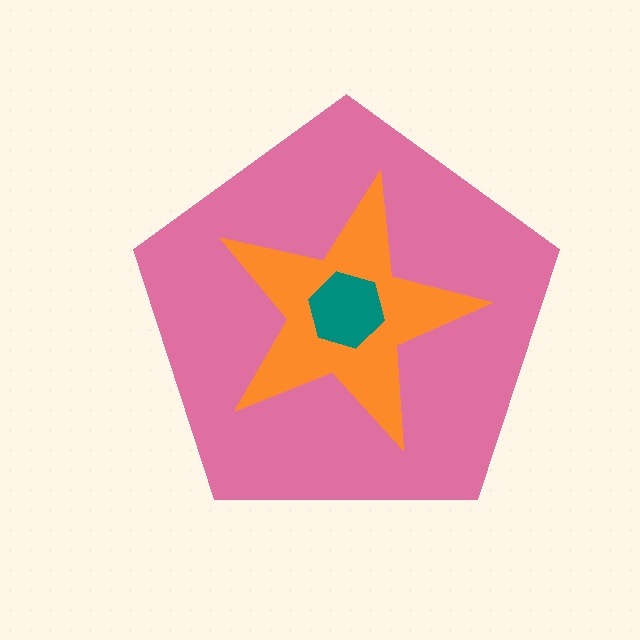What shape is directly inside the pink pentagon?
The orange star.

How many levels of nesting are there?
3.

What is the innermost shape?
The teal hexagon.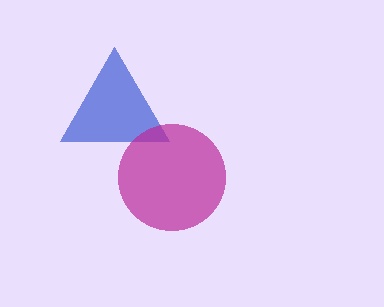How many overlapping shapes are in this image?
There are 2 overlapping shapes in the image.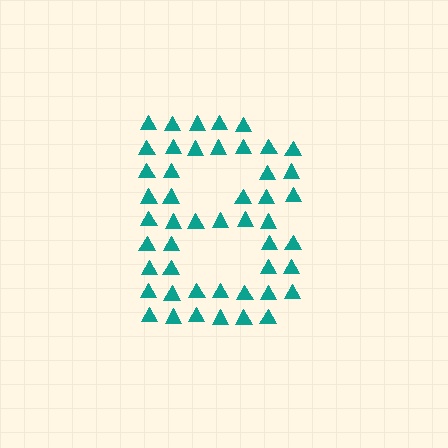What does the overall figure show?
The overall figure shows the letter B.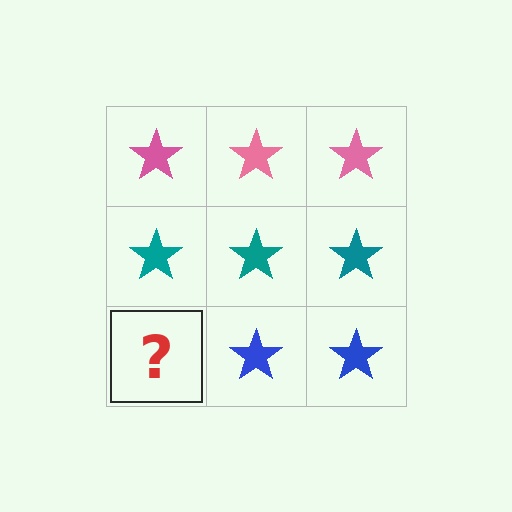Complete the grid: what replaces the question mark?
The question mark should be replaced with a blue star.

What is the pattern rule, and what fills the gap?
The rule is that each row has a consistent color. The gap should be filled with a blue star.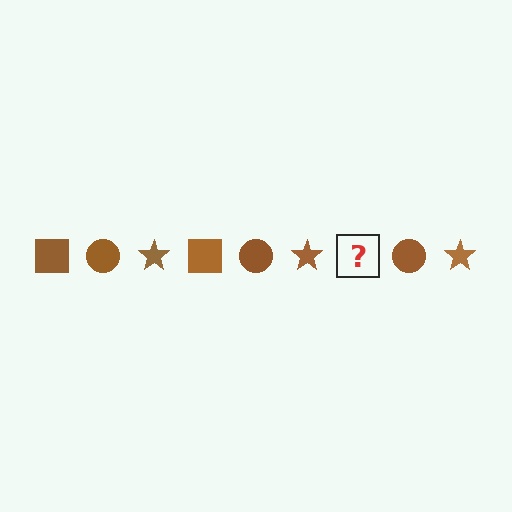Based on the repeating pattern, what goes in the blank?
The blank should be a brown square.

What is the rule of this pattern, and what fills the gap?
The rule is that the pattern cycles through square, circle, star shapes in brown. The gap should be filled with a brown square.